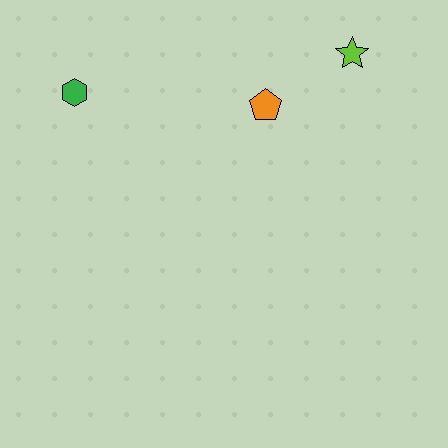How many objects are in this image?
There are 3 objects.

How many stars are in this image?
There is 1 star.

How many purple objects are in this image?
There are no purple objects.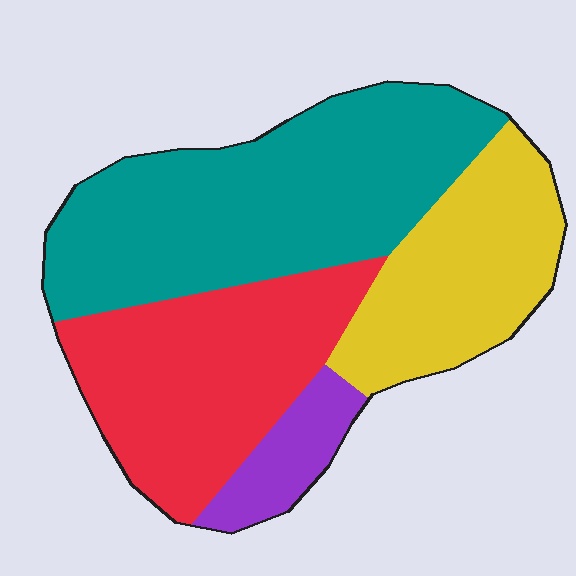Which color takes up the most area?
Teal, at roughly 40%.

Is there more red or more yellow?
Red.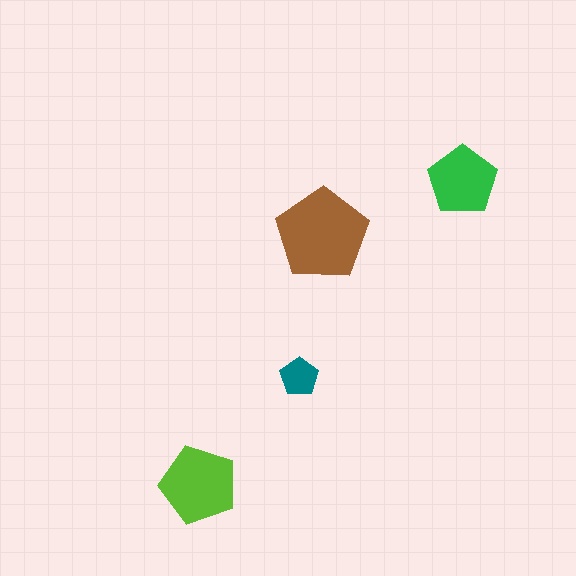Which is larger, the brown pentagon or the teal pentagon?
The brown one.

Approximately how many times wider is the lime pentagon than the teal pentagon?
About 2 times wider.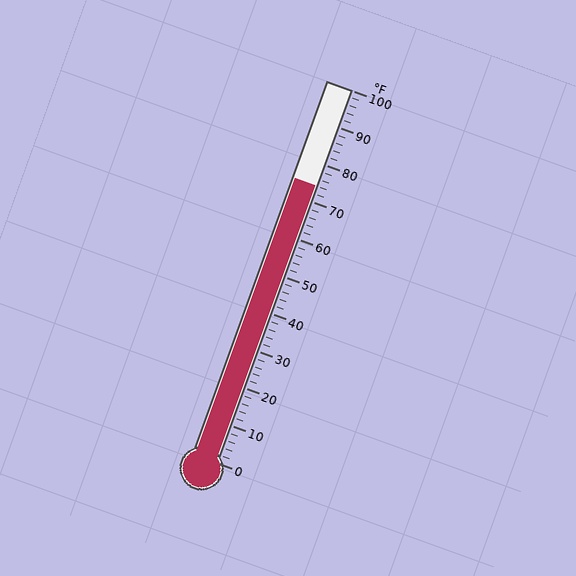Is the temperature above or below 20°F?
The temperature is above 20°F.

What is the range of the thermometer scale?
The thermometer scale ranges from 0°F to 100°F.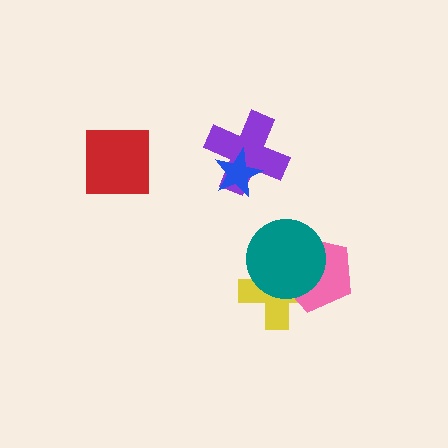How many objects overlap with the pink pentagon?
2 objects overlap with the pink pentagon.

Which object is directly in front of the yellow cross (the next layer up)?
The pink pentagon is directly in front of the yellow cross.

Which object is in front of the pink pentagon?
The teal circle is in front of the pink pentagon.